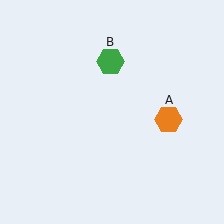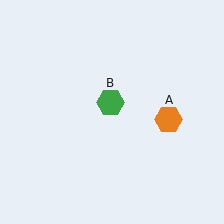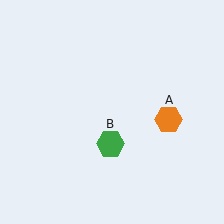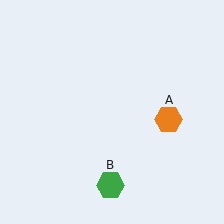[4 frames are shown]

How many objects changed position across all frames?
1 object changed position: green hexagon (object B).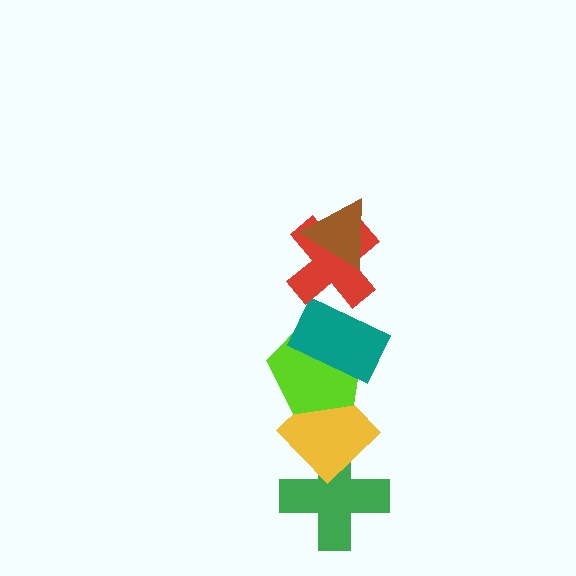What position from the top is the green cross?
The green cross is 6th from the top.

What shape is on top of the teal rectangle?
The red cross is on top of the teal rectangle.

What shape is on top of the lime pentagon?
The teal rectangle is on top of the lime pentagon.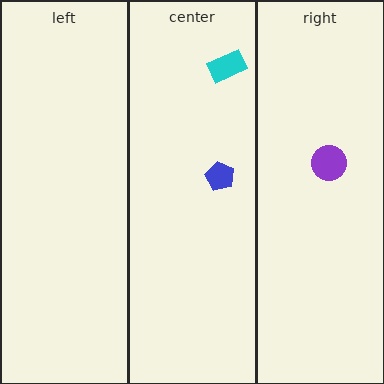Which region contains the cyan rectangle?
The center region.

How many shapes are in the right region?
1.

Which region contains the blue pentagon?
The center region.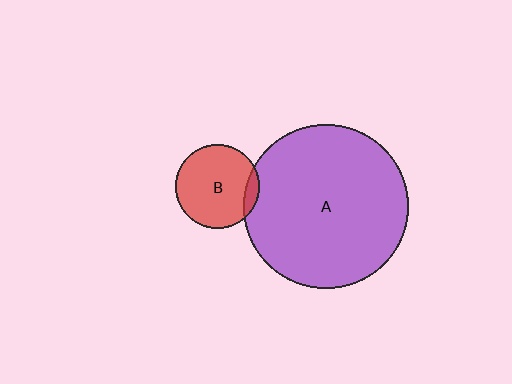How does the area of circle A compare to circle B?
Approximately 3.8 times.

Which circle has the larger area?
Circle A (purple).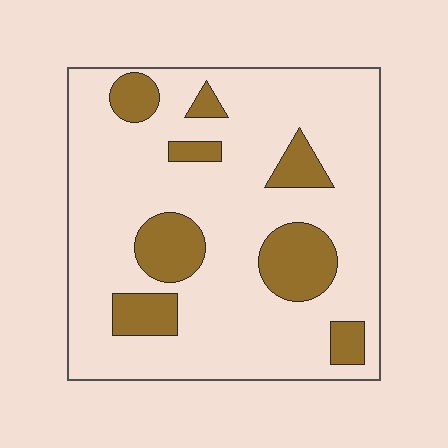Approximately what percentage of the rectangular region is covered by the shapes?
Approximately 20%.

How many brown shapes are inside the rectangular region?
8.